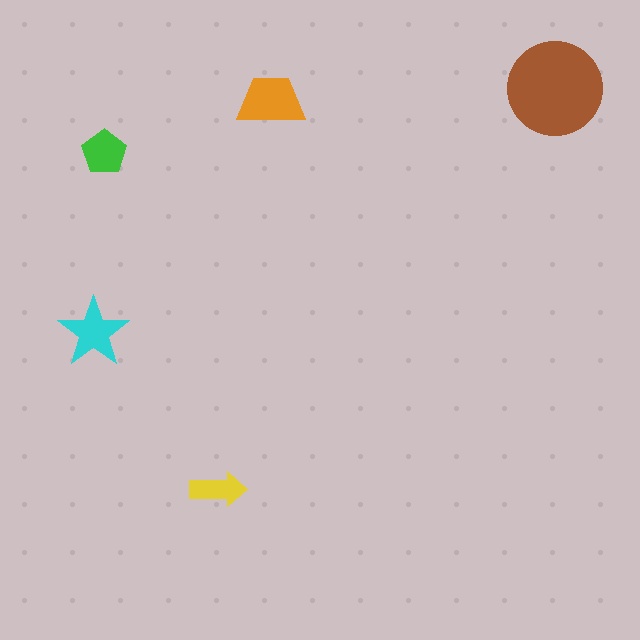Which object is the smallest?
The yellow arrow.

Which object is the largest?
The brown circle.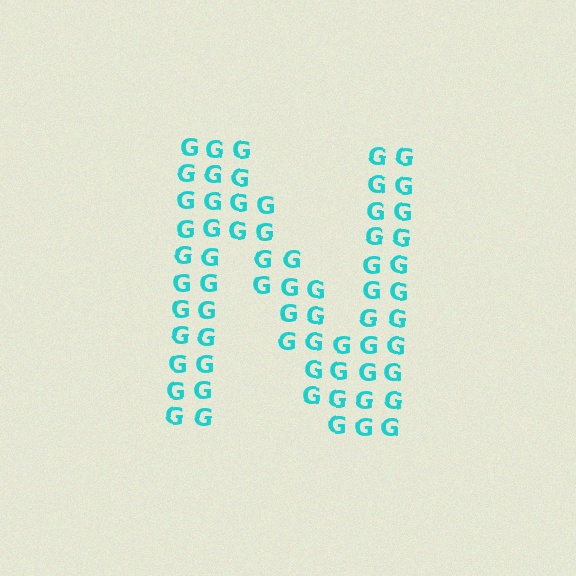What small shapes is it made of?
It is made of small letter G's.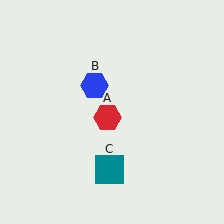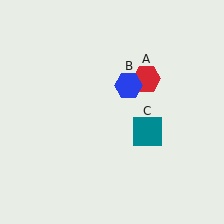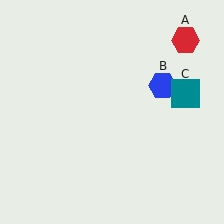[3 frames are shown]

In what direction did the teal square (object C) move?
The teal square (object C) moved up and to the right.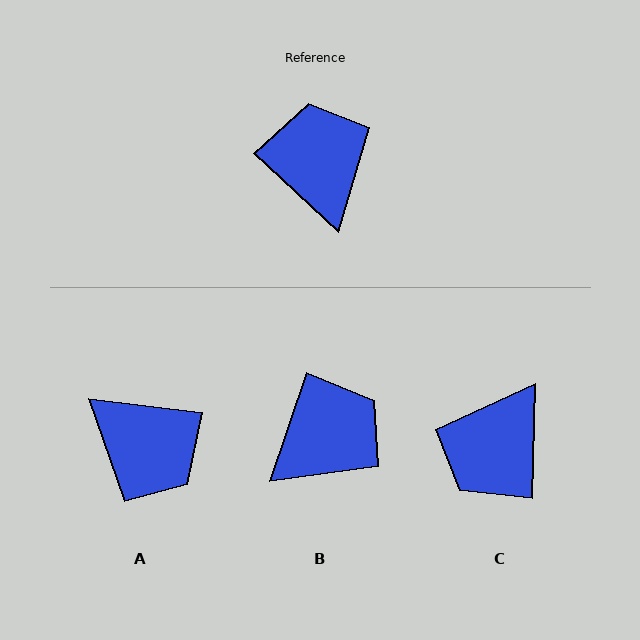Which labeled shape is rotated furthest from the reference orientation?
A, about 144 degrees away.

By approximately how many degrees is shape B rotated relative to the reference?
Approximately 65 degrees clockwise.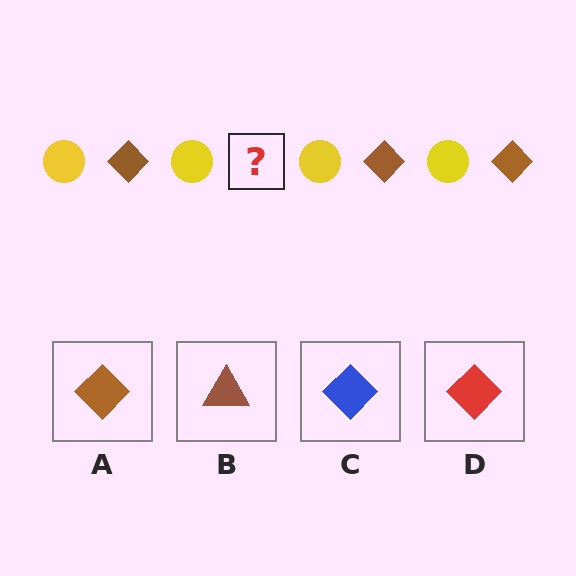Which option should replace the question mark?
Option A.